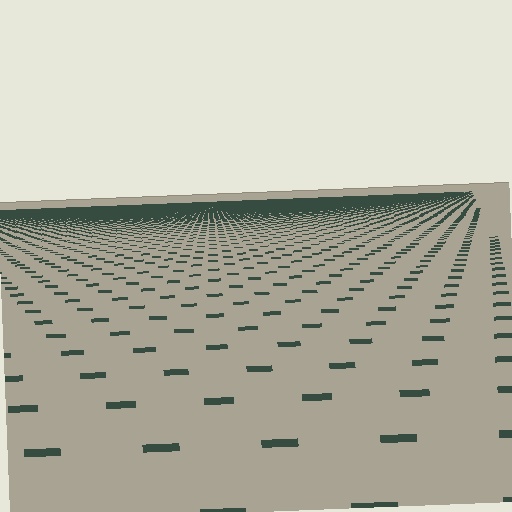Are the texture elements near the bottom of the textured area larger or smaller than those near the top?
Larger. Near the bottom, elements are closer to the viewer and appear at a bigger on-screen size.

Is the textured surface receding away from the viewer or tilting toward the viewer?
The surface is receding away from the viewer. Texture elements get smaller and denser toward the top.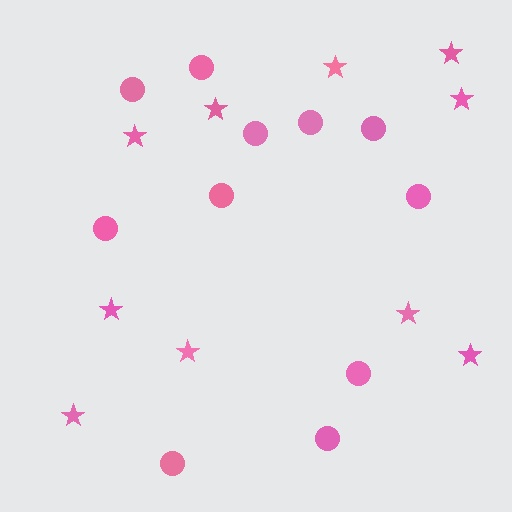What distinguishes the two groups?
There are 2 groups: one group of stars (10) and one group of circles (11).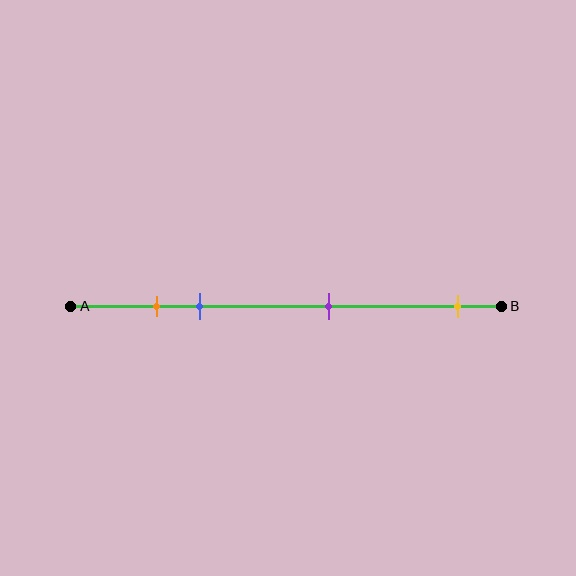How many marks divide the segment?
There are 4 marks dividing the segment.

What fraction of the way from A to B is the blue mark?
The blue mark is approximately 30% (0.3) of the way from A to B.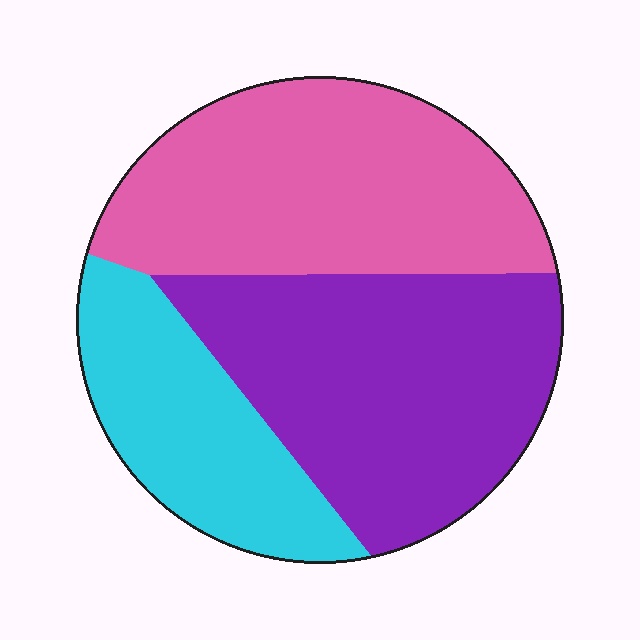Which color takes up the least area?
Cyan, at roughly 20%.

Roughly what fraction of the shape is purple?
Purple takes up about two fifths (2/5) of the shape.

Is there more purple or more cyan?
Purple.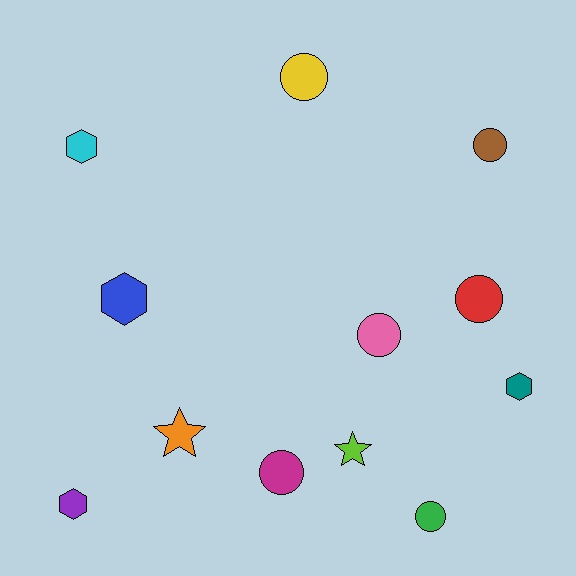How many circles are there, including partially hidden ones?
There are 6 circles.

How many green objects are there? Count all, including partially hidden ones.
There is 1 green object.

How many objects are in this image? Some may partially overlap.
There are 12 objects.